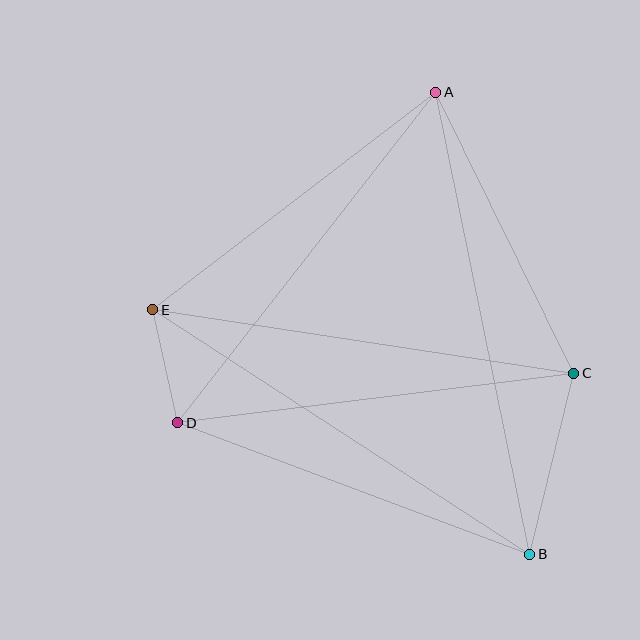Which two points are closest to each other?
Points D and E are closest to each other.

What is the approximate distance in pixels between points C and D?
The distance between C and D is approximately 399 pixels.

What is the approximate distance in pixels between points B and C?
The distance between B and C is approximately 187 pixels.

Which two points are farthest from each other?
Points A and B are farthest from each other.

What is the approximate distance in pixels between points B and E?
The distance between B and E is approximately 449 pixels.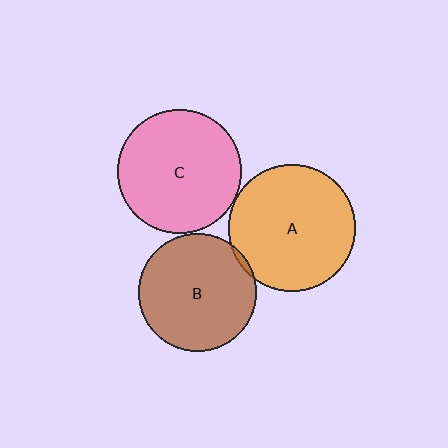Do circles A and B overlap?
Yes.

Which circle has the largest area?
Circle A (orange).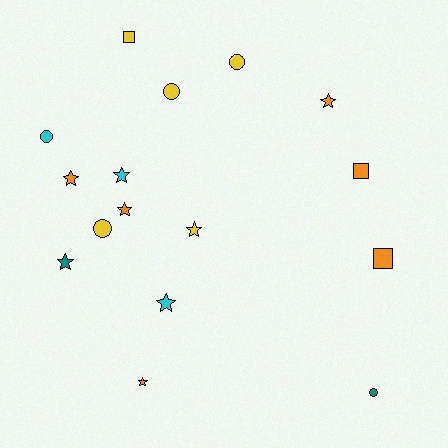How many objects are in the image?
There are 16 objects.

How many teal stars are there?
There is 1 teal star.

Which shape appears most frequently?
Star, with 8 objects.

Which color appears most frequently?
Orange, with 6 objects.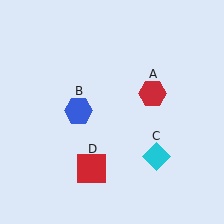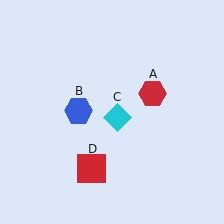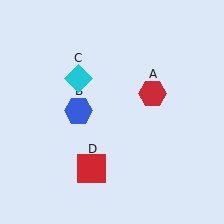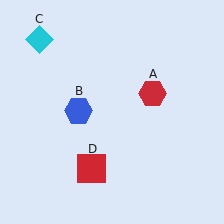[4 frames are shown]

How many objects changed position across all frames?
1 object changed position: cyan diamond (object C).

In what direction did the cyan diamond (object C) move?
The cyan diamond (object C) moved up and to the left.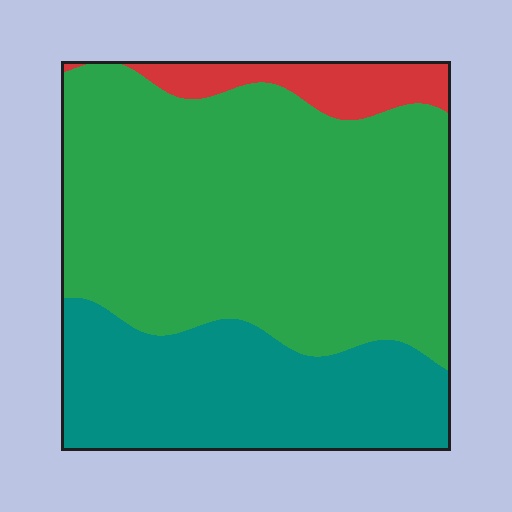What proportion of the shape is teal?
Teal covers around 30% of the shape.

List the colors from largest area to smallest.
From largest to smallest: green, teal, red.